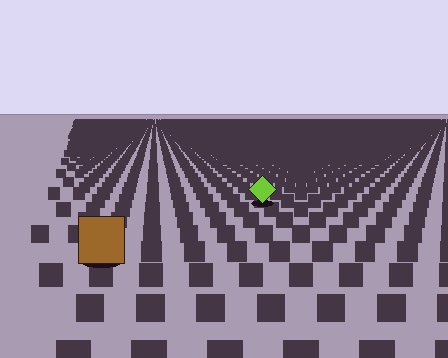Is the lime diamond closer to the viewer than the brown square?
No. The brown square is closer — you can tell from the texture gradient: the ground texture is coarser near it.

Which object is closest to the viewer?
The brown square is closest. The texture marks near it are larger and more spread out.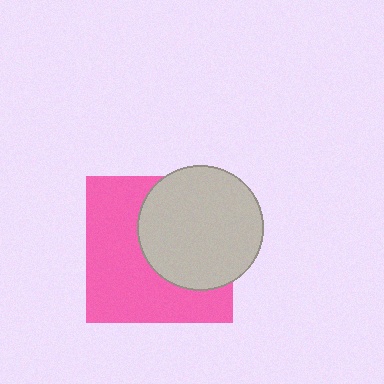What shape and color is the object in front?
The object in front is a light gray circle.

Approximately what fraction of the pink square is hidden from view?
Roughly 44% of the pink square is hidden behind the light gray circle.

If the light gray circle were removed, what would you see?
You would see the complete pink square.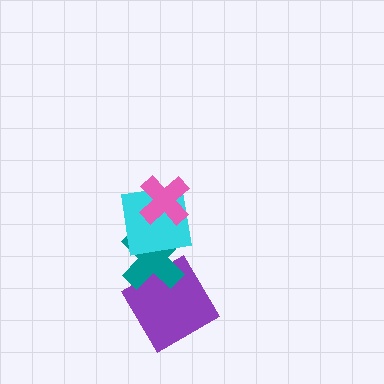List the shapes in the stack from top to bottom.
From top to bottom: the pink cross, the cyan square, the teal cross, the purple diamond.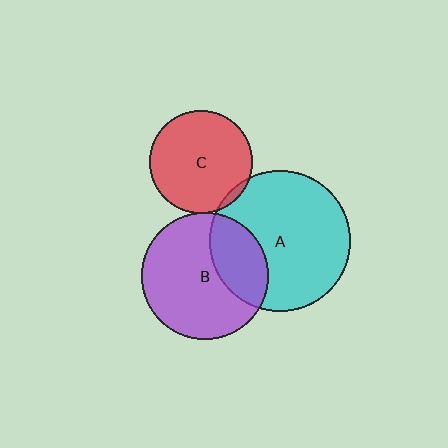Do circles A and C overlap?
Yes.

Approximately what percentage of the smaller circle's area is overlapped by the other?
Approximately 5%.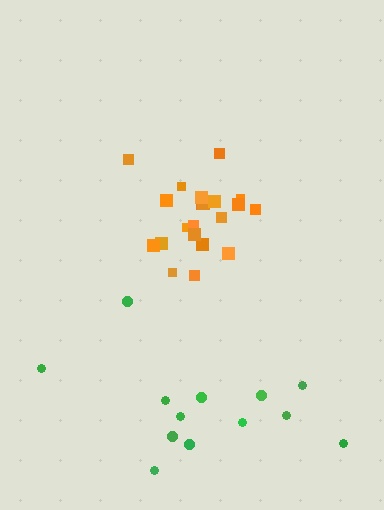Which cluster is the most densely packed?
Orange.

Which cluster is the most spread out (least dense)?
Green.